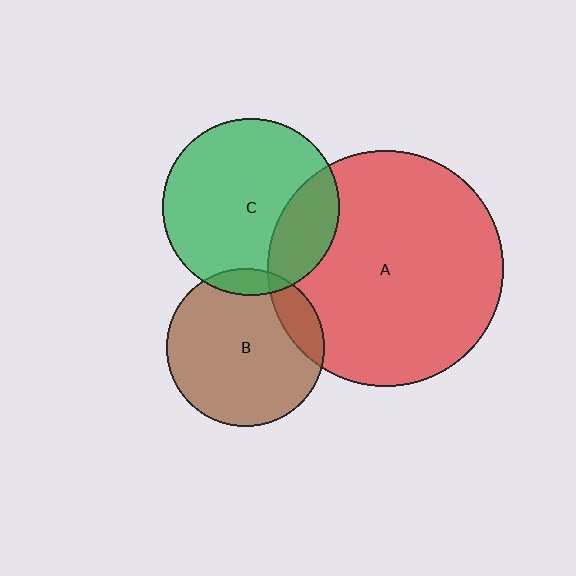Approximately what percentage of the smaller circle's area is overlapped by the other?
Approximately 15%.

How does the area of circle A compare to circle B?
Approximately 2.2 times.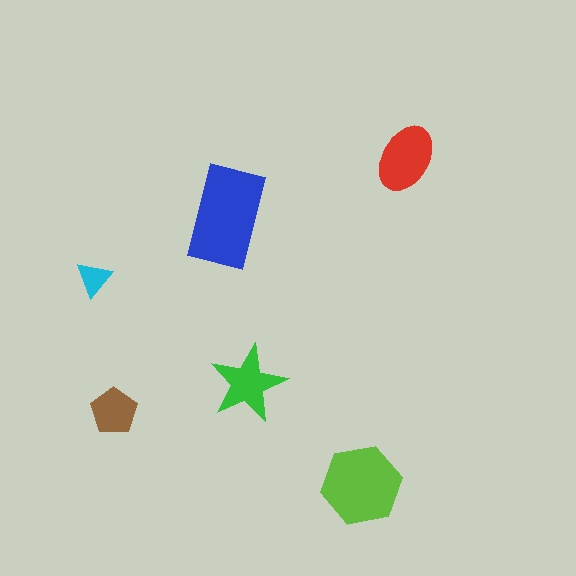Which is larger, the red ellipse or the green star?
The red ellipse.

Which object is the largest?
The blue rectangle.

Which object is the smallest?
The cyan triangle.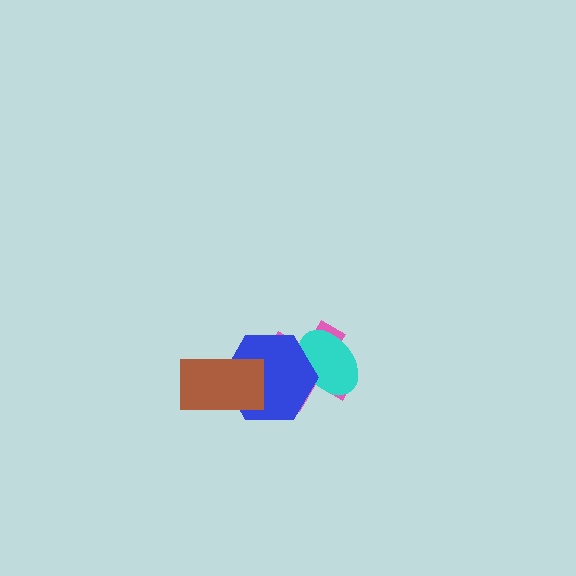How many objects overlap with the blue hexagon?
3 objects overlap with the blue hexagon.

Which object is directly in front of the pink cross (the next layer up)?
The cyan ellipse is directly in front of the pink cross.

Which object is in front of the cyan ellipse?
The blue hexagon is in front of the cyan ellipse.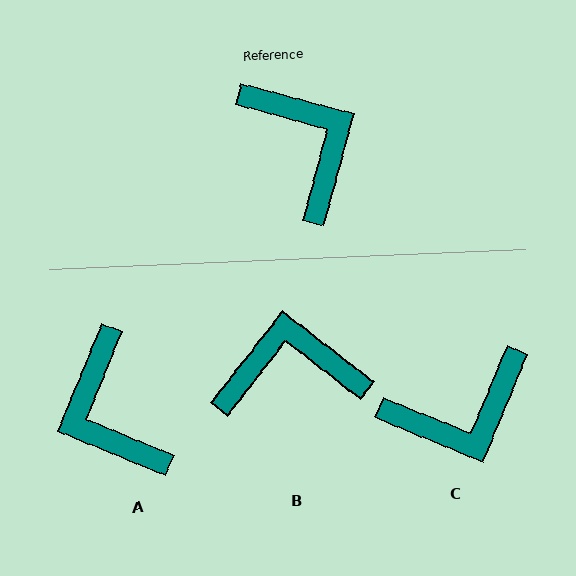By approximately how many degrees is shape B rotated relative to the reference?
Approximately 67 degrees counter-clockwise.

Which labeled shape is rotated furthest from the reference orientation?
A, about 173 degrees away.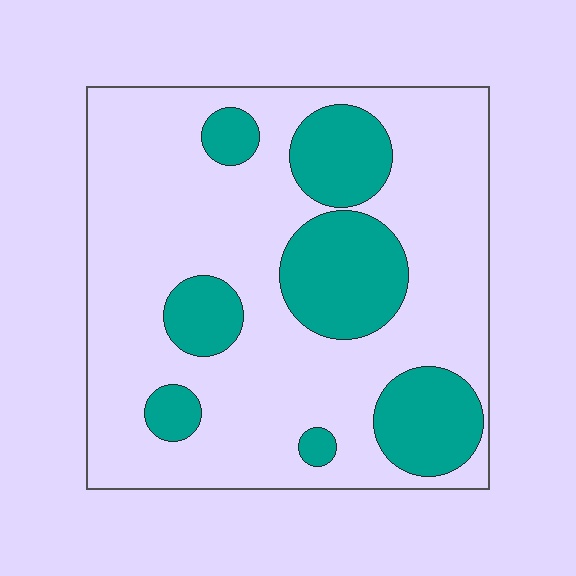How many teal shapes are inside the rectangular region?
7.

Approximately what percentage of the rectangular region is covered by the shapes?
Approximately 25%.